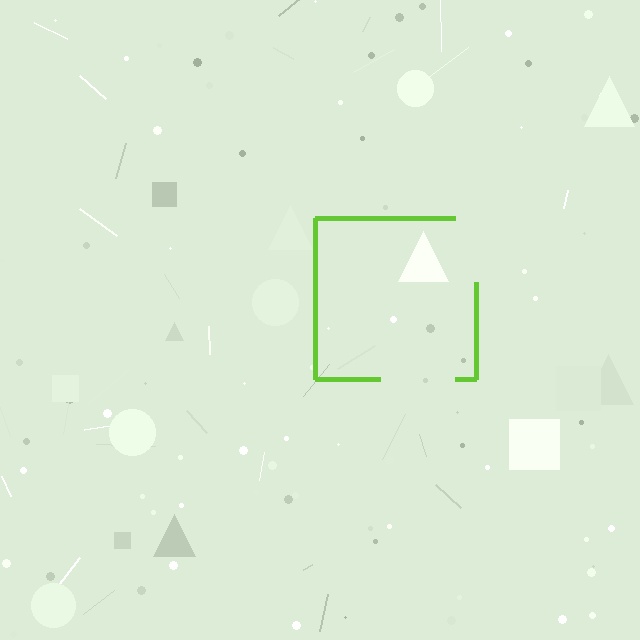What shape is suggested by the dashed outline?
The dashed outline suggests a square.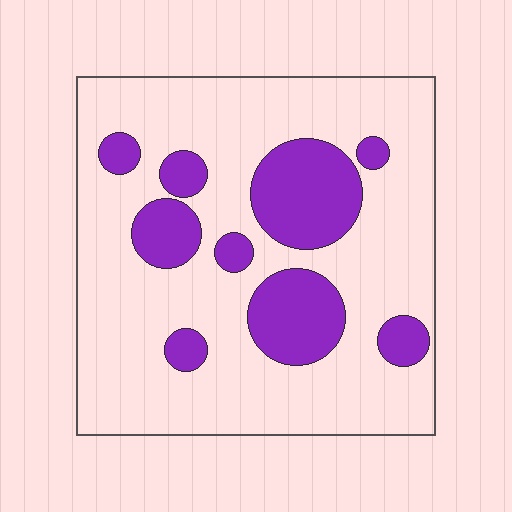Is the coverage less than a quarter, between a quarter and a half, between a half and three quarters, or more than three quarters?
Less than a quarter.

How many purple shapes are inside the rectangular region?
9.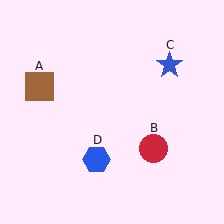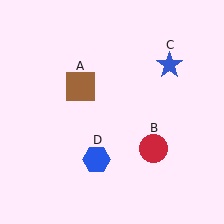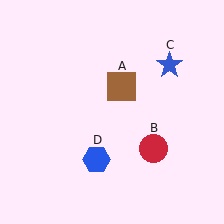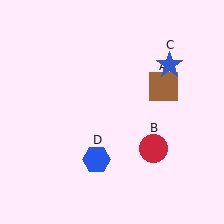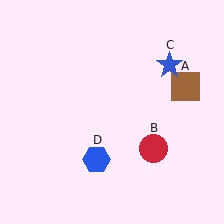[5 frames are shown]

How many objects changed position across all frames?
1 object changed position: brown square (object A).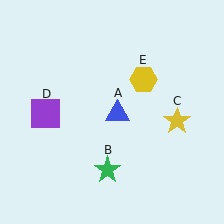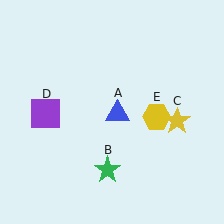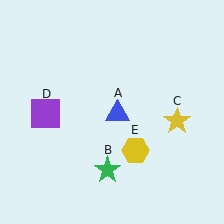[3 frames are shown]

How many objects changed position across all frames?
1 object changed position: yellow hexagon (object E).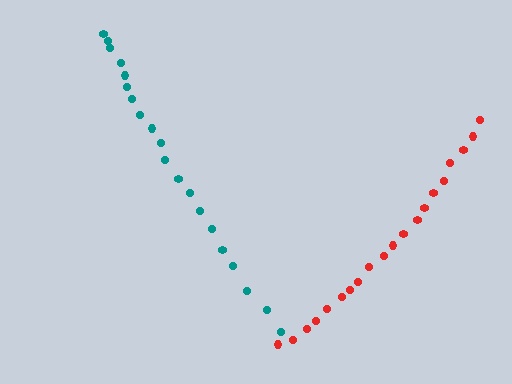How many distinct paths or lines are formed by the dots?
There are 2 distinct paths.